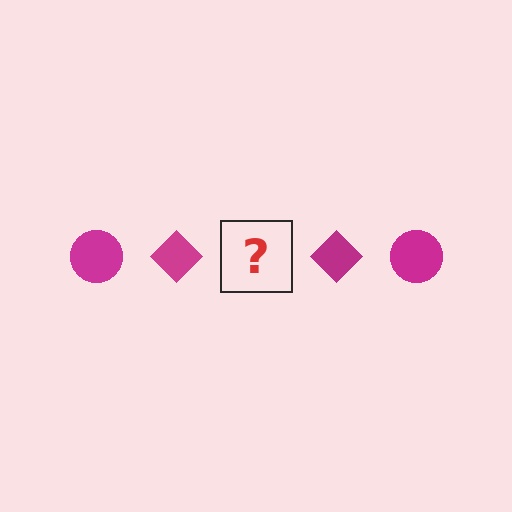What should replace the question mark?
The question mark should be replaced with a magenta circle.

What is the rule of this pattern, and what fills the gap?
The rule is that the pattern cycles through circle, diamond shapes in magenta. The gap should be filled with a magenta circle.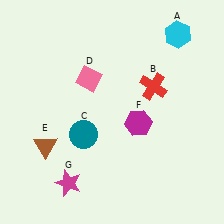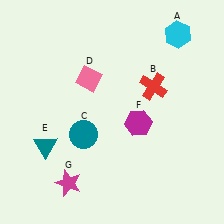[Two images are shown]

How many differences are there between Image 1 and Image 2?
There is 1 difference between the two images.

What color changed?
The triangle (E) changed from brown in Image 1 to teal in Image 2.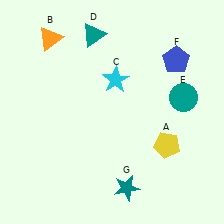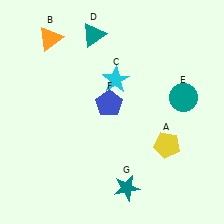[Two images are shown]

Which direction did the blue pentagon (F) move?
The blue pentagon (F) moved left.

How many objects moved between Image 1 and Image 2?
1 object moved between the two images.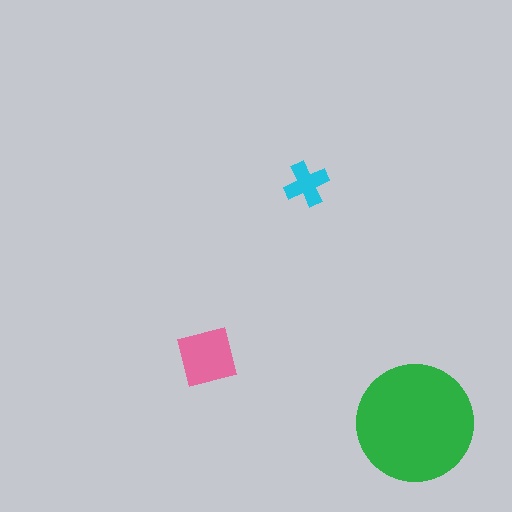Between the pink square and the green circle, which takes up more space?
The green circle.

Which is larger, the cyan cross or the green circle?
The green circle.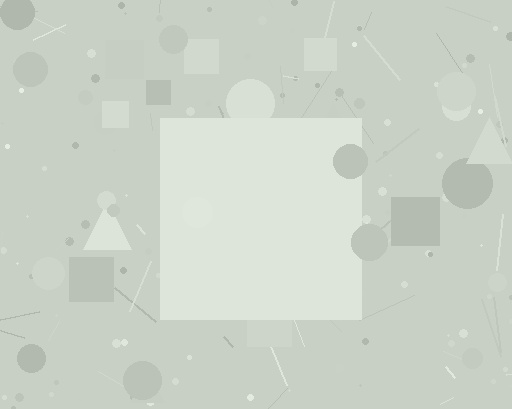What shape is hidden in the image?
A square is hidden in the image.